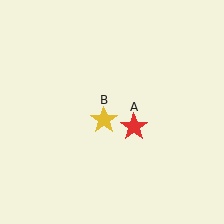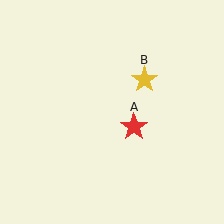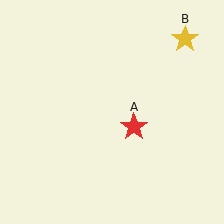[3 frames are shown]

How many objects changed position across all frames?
1 object changed position: yellow star (object B).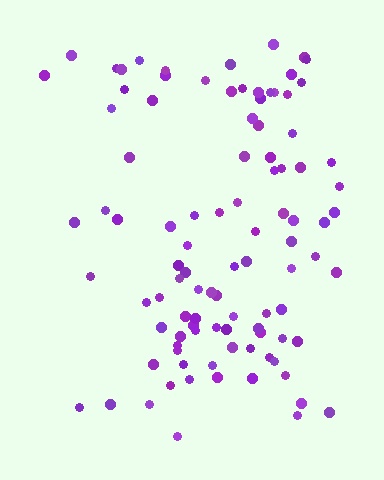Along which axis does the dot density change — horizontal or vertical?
Horizontal.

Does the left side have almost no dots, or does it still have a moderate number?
Still a moderate number, just noticeably fewer than the right.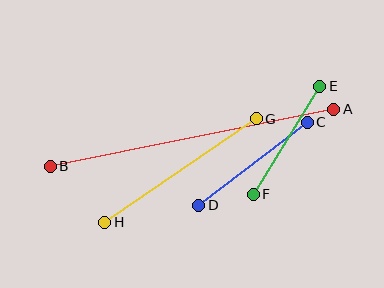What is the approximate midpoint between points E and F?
The midpoint is at approximately (287, 140) pixels.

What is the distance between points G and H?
The distance is approximately 184 pixels.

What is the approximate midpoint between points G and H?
The midpoint is at approximately (181, 170) pixels.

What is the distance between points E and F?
The distance is approximately 127 pixels.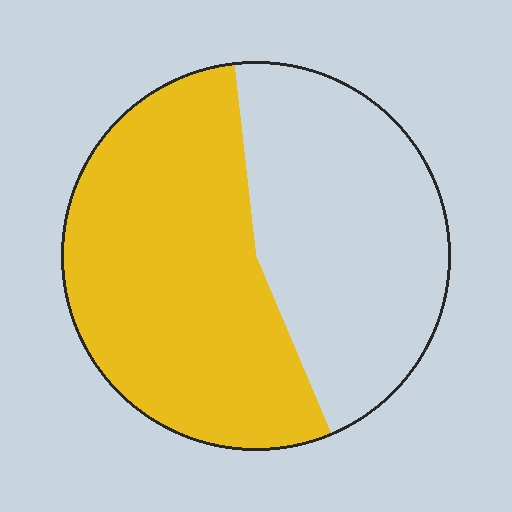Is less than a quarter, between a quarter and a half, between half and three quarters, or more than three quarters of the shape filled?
Between half and three quarters.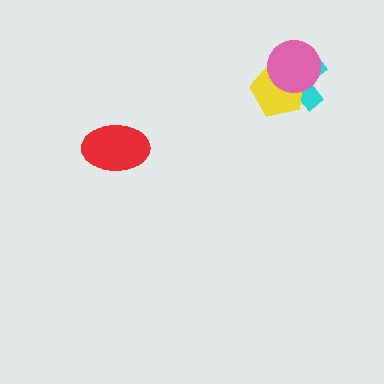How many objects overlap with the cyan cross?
2 objects overlap with the cyan cross.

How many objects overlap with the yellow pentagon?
2 objects overlap with the yellow pentagon.